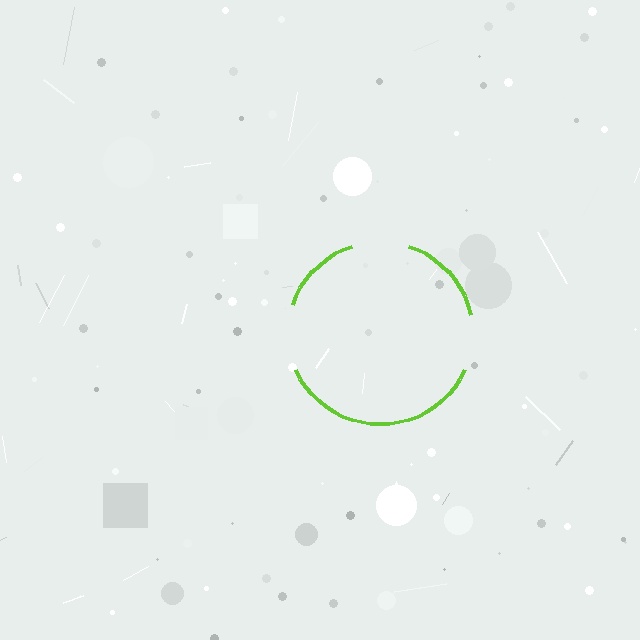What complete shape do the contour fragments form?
The contour fragments form a circle.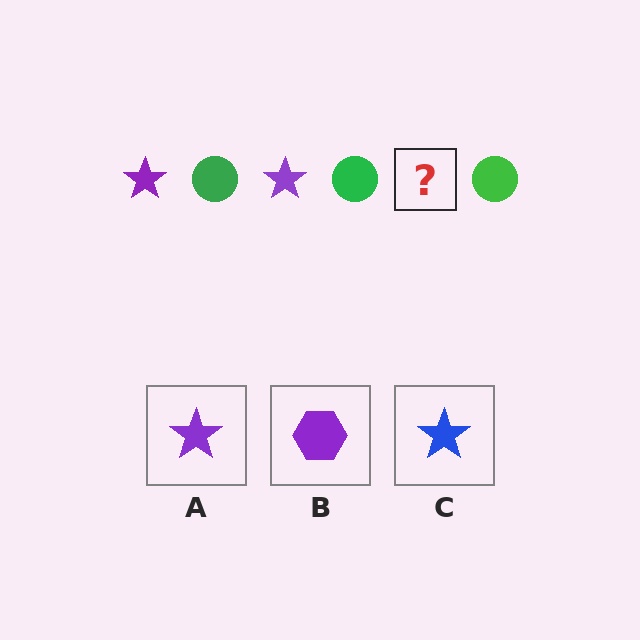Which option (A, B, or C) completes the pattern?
A.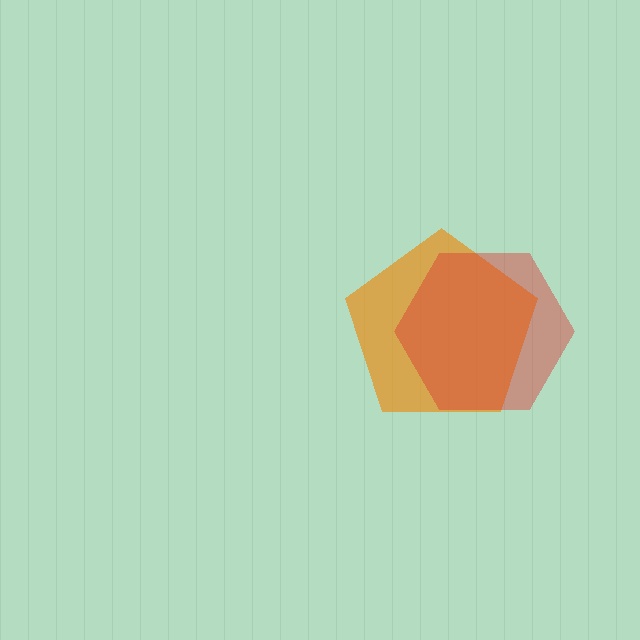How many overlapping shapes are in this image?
There are 2 overlapping shapes in the image.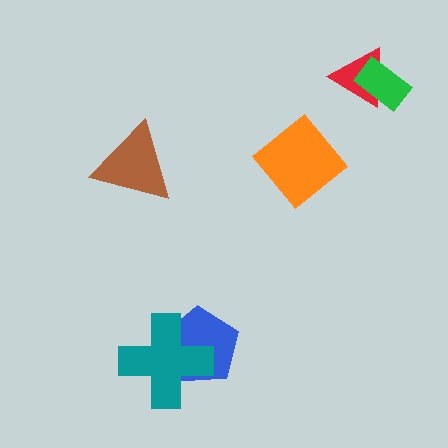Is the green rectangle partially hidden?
No, no other shape covers it.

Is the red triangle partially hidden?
Yes, it is partially covered by another shape.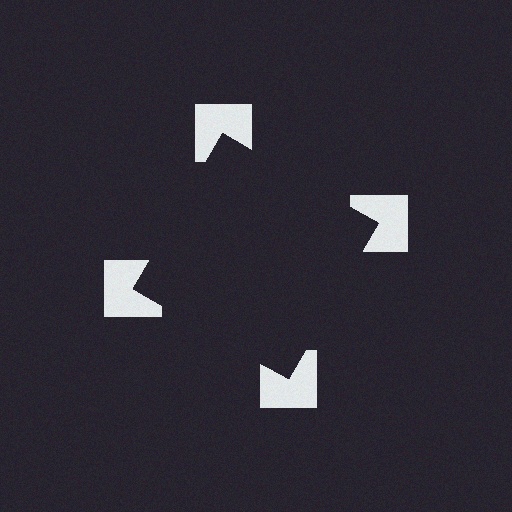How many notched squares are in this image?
There are 4 — one at each vertex of the illusory square.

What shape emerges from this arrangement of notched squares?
An illusory square — its edges are inferred from the aligned wedge cuts in the notched squares, not physically drawn.